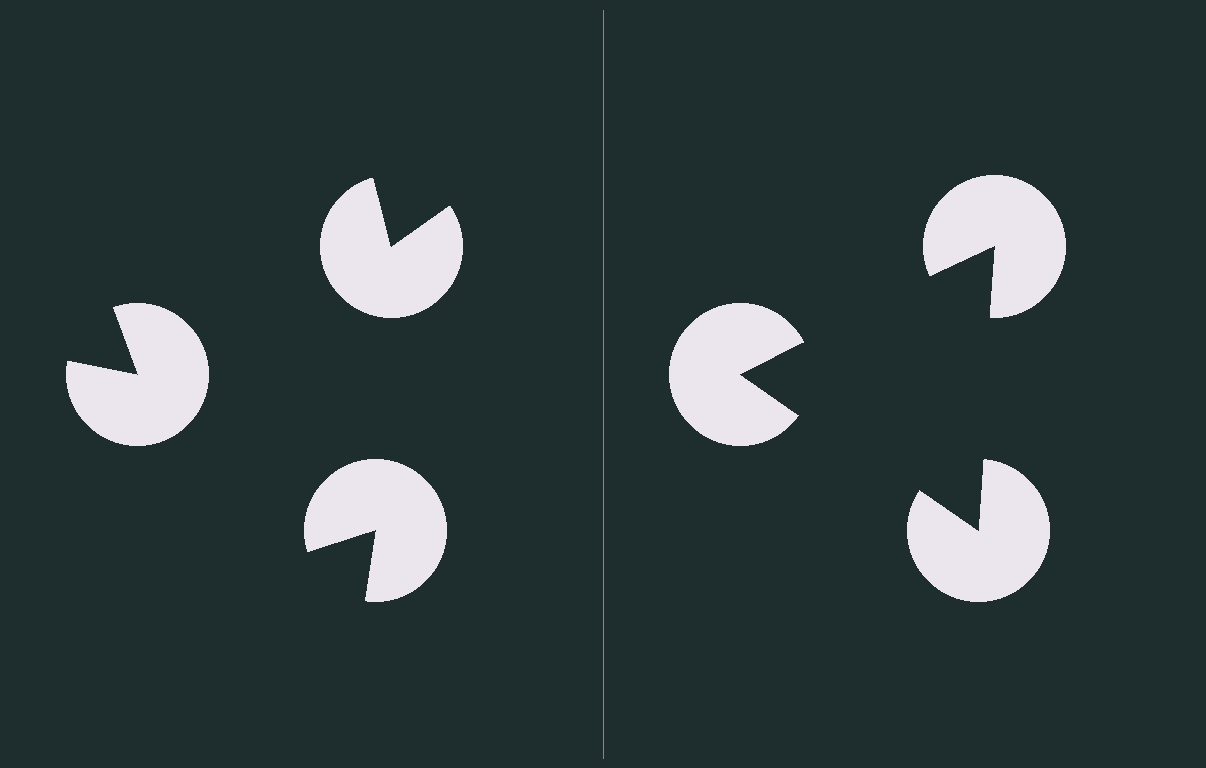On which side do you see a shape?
An illusory triangle appears on the right side. On the left side the wedge cuts are rotated, so no coherent shape forms.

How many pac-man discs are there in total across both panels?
6 — 3 on each side.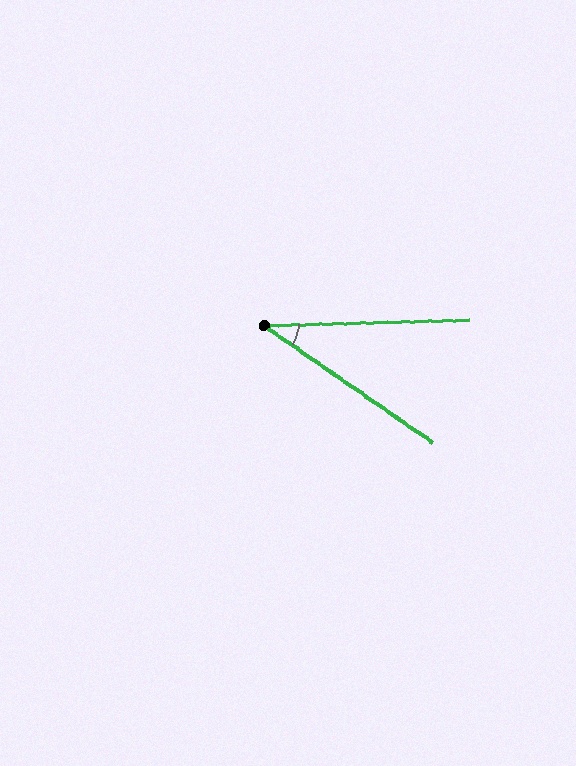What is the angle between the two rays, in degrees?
Approximately 36 degrees.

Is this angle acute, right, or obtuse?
It is acute.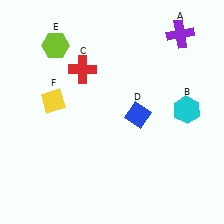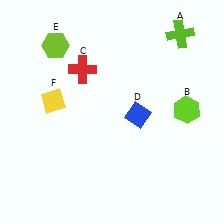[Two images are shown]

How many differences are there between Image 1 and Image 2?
There are 2 differences between the two images.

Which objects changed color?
A changed from purple to lime. B changed from cyan to lime.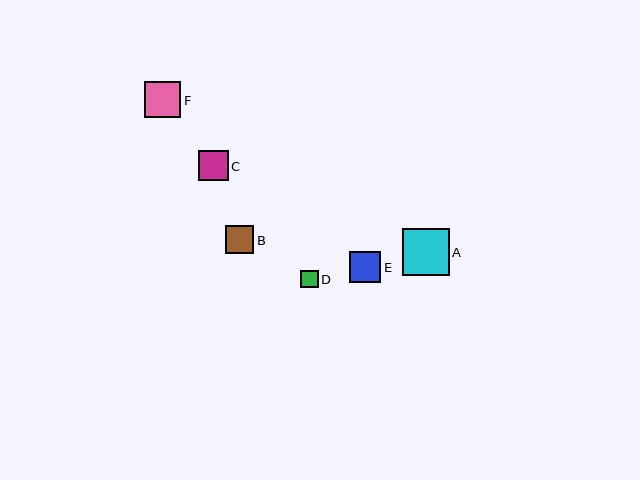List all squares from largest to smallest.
From largest to smallest: A, F, E, C, B, D.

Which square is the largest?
Square A is the largest with a size of approximately 47 pixels.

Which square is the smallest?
Square D is the smallest with a size of approximately 17 pixels.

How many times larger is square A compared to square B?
Square A is approximately 1.7 times the size of square B.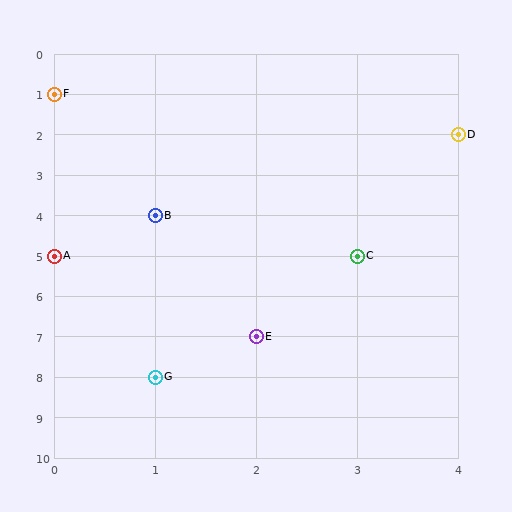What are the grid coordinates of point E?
Point E is at grid coordinates (2, 7).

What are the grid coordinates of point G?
Point G is at grid coordinates (1, 8).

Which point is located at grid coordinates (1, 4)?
Point B is at (1, 4).